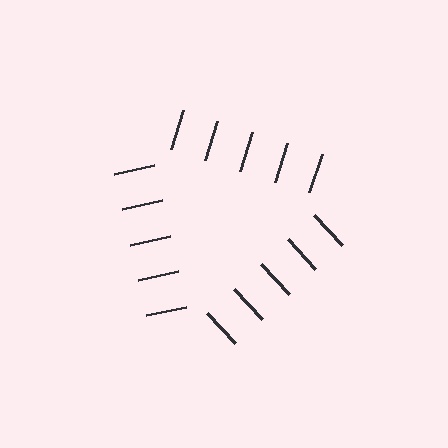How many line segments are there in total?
15 — 5 along each of the 3 edges.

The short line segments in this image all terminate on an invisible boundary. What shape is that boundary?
An illusory triangle — the line segments terminate on its edges but no continuous stroke is drawn.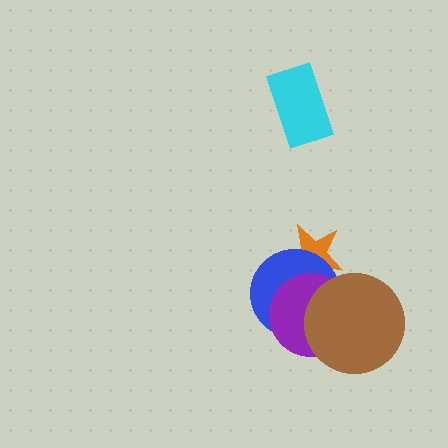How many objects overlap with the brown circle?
2 objects overlap with the brown circle.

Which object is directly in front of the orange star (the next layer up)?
The blue circle is directly in front of the orange star.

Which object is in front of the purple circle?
The brown circle is in front of the purple circle.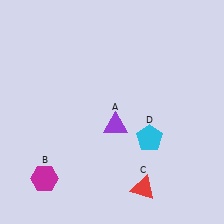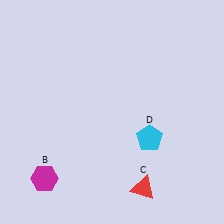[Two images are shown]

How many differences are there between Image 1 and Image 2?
There is 1 difference between the two images.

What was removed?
The purple triangle (A) was removed in Image 2.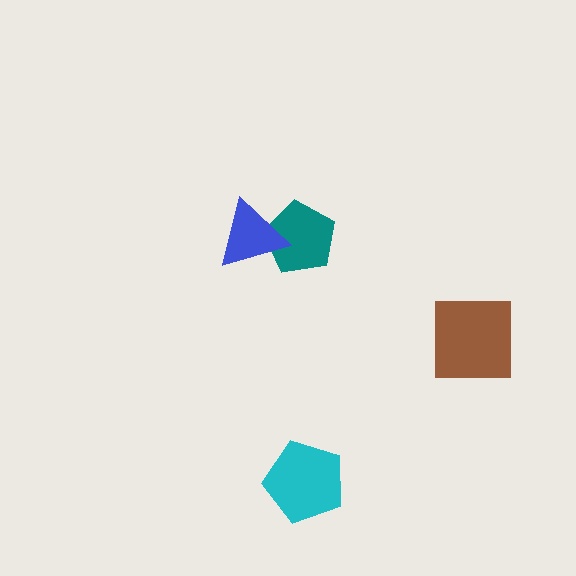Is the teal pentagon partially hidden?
Yes, it is partially covered by another shape.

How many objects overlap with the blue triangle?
1 object overlaps with the blue triangle.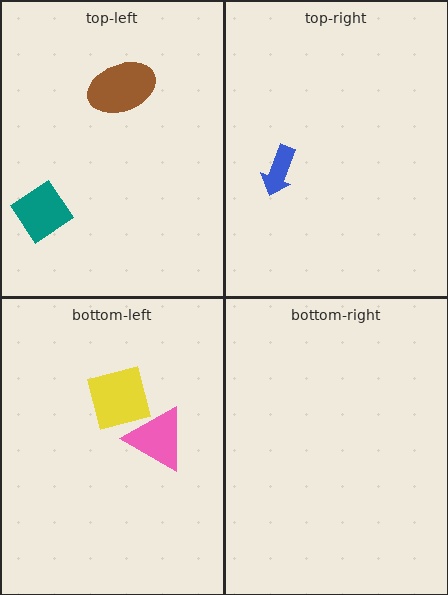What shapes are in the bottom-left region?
The pink triangle, the yellow square.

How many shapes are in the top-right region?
1.